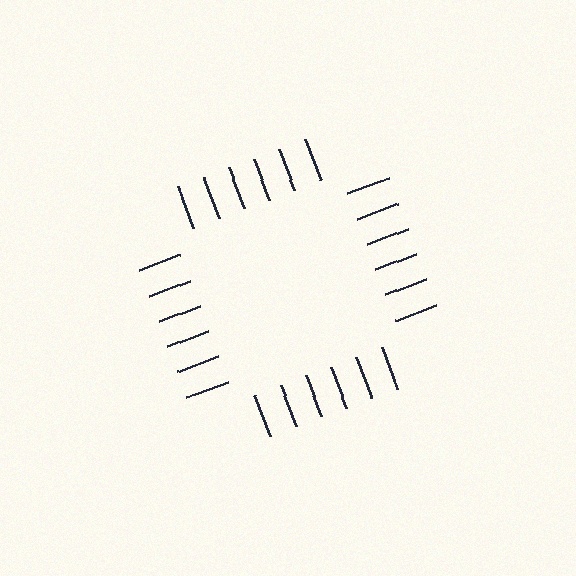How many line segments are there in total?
24 — 6 along each of the 4 edges.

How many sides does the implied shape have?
4 sides — the line-ends trace a square.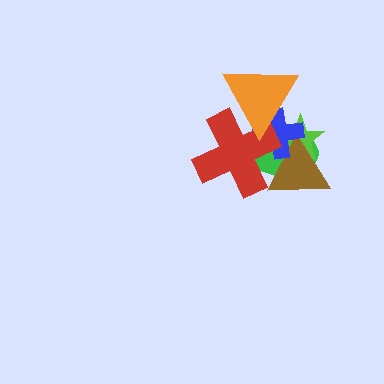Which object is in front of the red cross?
The orange triangle is in front of the red cross.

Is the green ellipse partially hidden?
Yes, it is partially covered by another shape.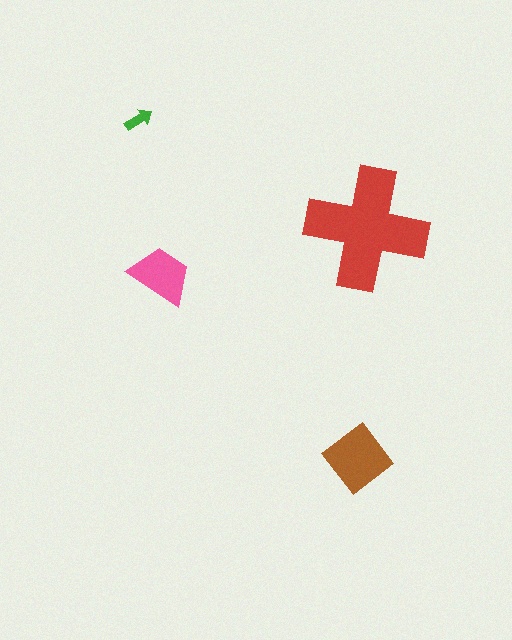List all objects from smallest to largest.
The green arrow, the pink trapezoid, the brown diamond, the red cross.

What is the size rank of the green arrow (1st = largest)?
4th.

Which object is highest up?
The green arrow is topmost.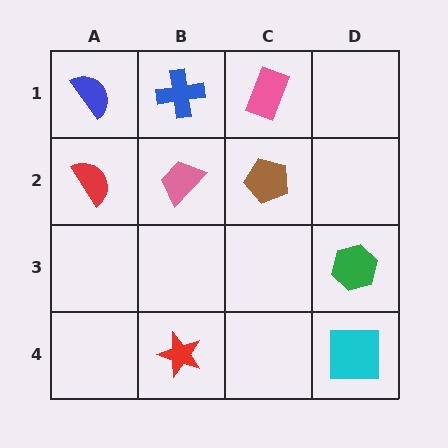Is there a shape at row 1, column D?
No, that cell is empty.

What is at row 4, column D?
A cyan square.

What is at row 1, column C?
A pink rectangle.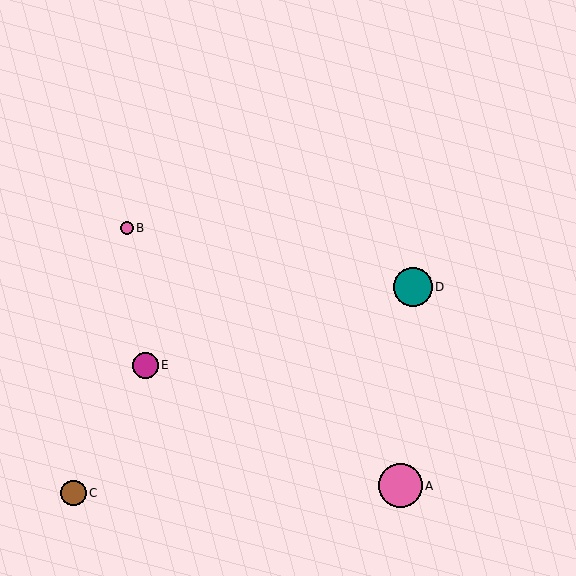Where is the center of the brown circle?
The center of the brown circle is at (74, 493).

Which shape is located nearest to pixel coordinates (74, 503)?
The brown circle (labeled C) at (74, 493) is nearest to that location.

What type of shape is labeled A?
Shape A is a pink circle.